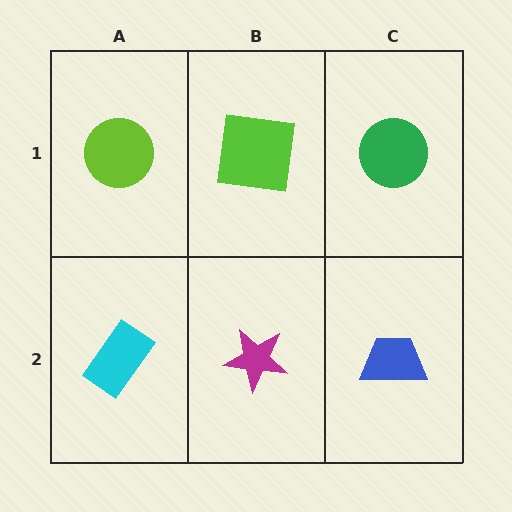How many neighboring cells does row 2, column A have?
2.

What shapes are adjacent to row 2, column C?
A green circle (row 1, column C), a magenta star (row 2, column B).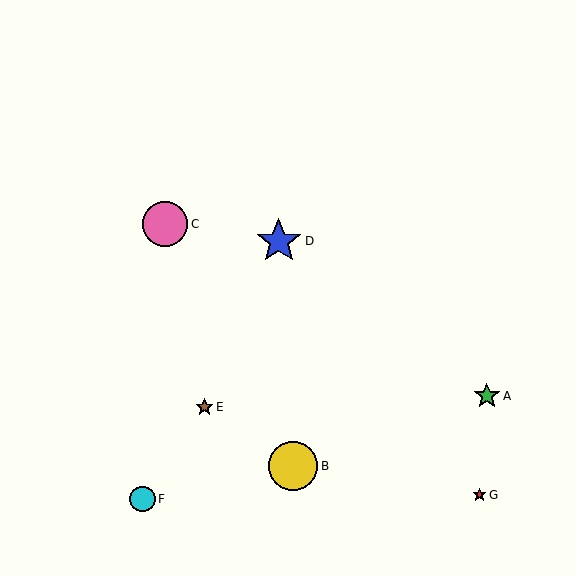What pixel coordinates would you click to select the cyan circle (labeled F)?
Click at (143, 499) to select the cyan circle F.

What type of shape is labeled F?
Shape F is a cyan circle.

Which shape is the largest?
The yellow circle (labeled B) is the largest.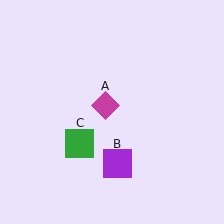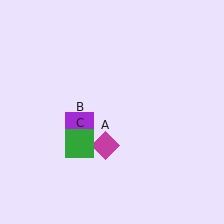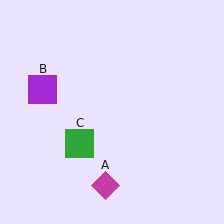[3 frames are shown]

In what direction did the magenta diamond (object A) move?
The magenta diamond (object A) moved down.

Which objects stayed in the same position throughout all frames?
Green square (object C) remained stationary.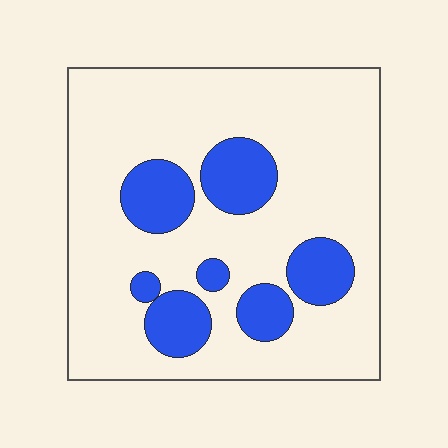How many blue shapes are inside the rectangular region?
7.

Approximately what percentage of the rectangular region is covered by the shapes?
Approximately 20%.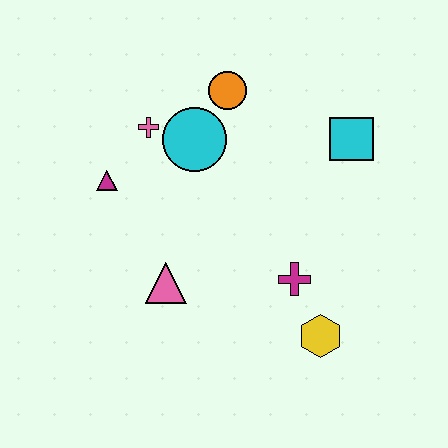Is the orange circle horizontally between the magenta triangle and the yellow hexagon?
Yes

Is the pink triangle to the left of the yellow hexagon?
Yes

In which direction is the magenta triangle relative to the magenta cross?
The magenta triangle is to the left of the magenta cross.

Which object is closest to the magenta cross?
The yellow hexagon is closest to the magenta cross.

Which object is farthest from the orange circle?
The yellow hexagon is farthest from the orange circle.